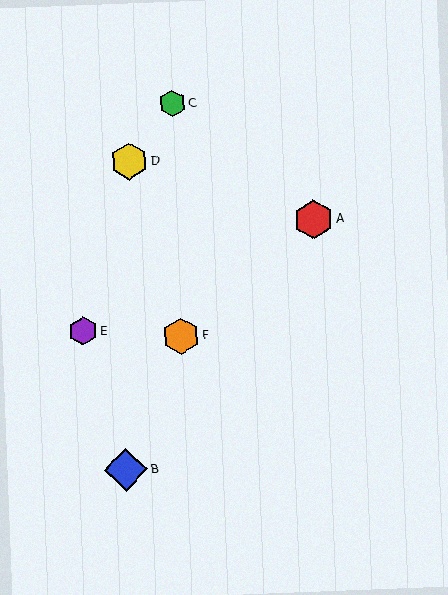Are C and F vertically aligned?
Yes, both are at x≈172.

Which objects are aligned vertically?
Objects C, F are aligned vertically.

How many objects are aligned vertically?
2 objects (C, F) are aligned vertically.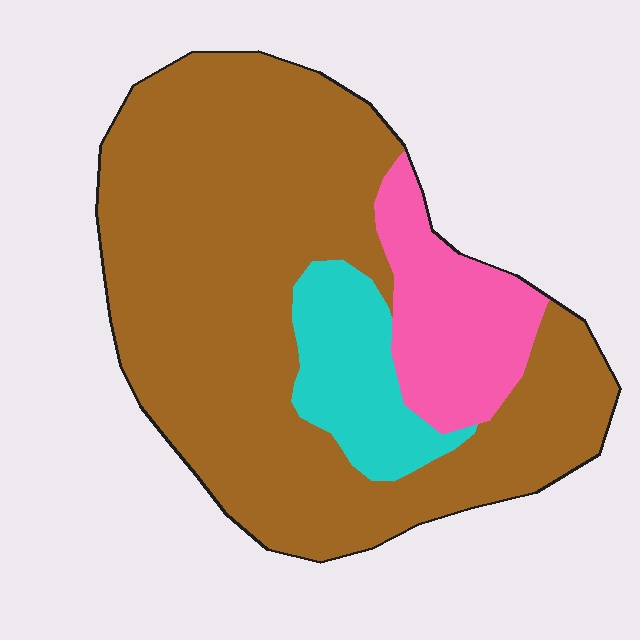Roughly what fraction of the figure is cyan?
Cyan covers about 10% of the figure.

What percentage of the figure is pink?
Pink takes up about one sixth (1/6) of the figure.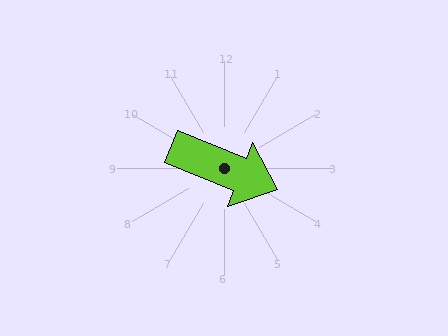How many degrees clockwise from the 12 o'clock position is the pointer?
Approximately 112 degrees.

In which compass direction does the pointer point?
East.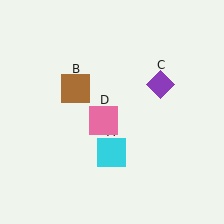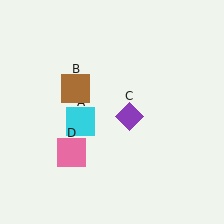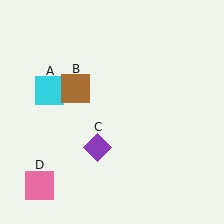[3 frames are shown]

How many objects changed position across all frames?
3 objects changed position: cyan square (object A), purple diamond (object C), pink square (object D).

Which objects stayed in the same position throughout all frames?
Brown square (object B) remained stationary.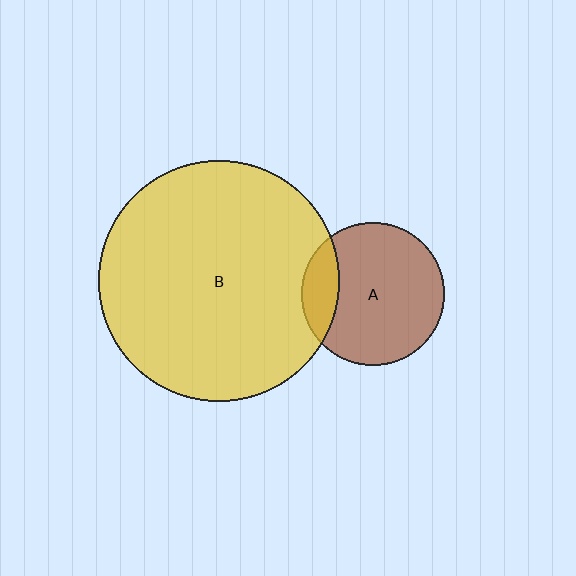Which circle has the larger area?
Circle B (yellow).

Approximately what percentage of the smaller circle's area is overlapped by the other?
Approximately 15%.